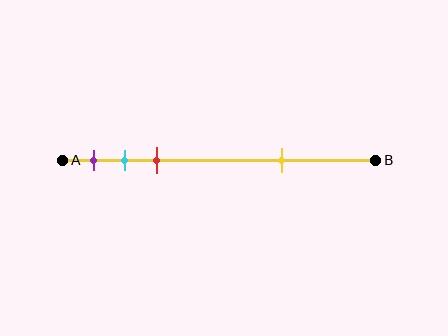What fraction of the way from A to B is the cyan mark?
The cyan mark is approximately 20% (0.2) of the way from A to B.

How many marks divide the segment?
There are 4 marks dividing the segment.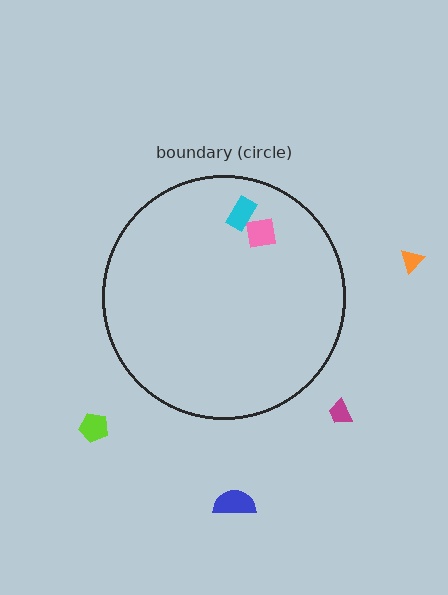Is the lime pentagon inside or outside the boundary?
Outside.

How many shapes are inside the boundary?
2 inside, 4 outside.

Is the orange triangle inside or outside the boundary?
Outside.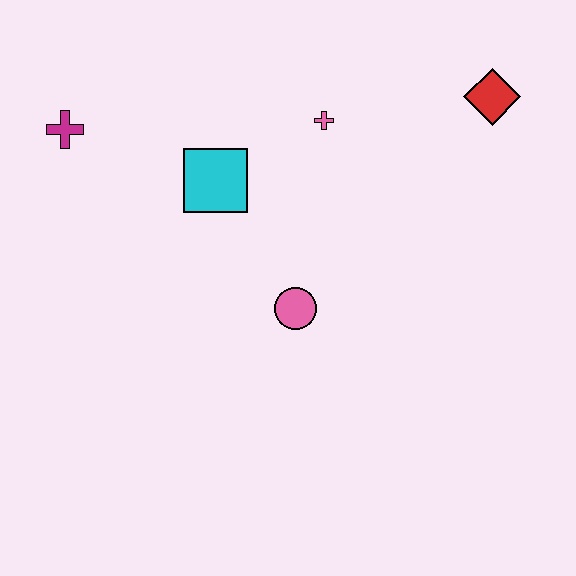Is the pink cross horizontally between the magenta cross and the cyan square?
No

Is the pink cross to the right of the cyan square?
Yes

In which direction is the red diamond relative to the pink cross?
The red diamond is to the right of the pink cross.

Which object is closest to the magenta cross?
The cyan square is closest to the magenta cross.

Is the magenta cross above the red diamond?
No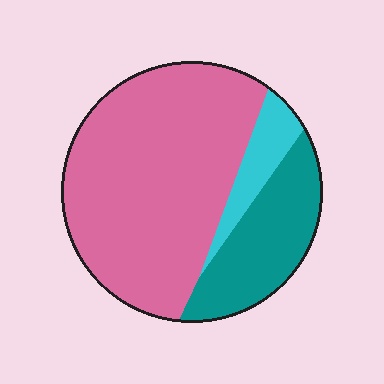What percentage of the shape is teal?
Teal covers 24% of the shape.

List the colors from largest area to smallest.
From largest to smallest: pink, teal, cyan.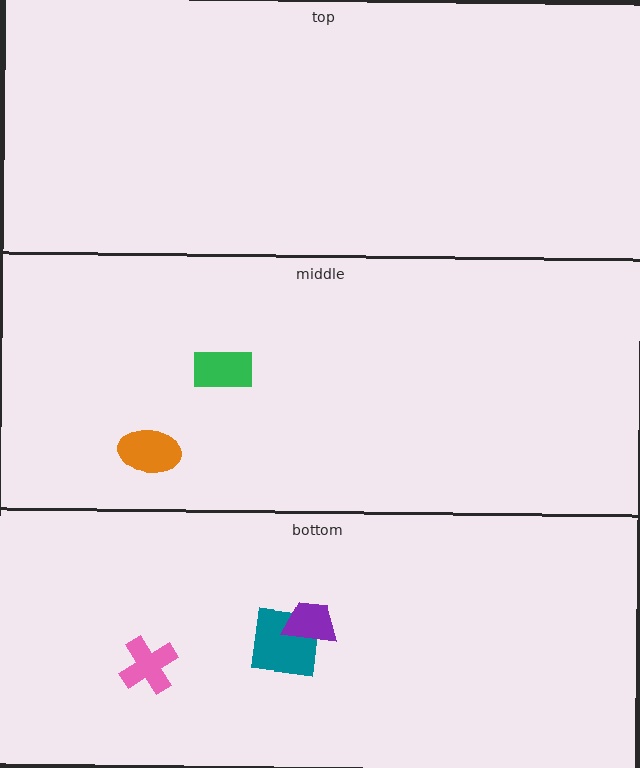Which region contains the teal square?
The bottom region.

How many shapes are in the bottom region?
3.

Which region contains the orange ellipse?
The middle region.